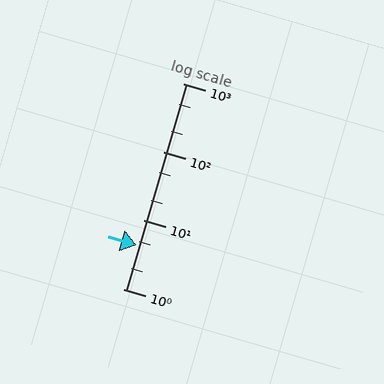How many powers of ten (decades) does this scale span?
The scale spans 3 decades, from 1 to 1000.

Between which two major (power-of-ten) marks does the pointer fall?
The pointer is between 1 and 10.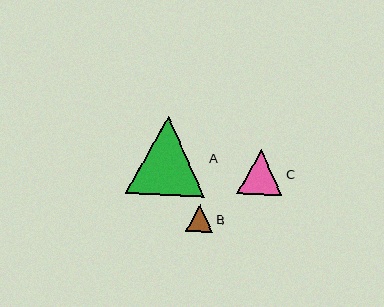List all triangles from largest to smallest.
From largest to smallest: A, C, B.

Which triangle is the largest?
Triangle A is the largest with a size of approximately 79 pixels.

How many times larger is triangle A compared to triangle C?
Triangle A is approximately 1.7 times the size of triangle C.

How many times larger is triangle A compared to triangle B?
Triangle A is approximately 2.9 times the size of triangle B.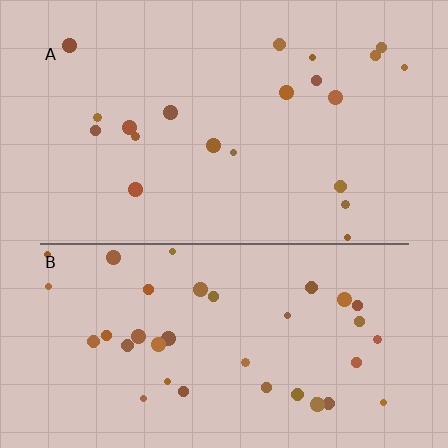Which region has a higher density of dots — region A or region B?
B (the bottom).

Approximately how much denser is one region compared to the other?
Approximately 1.9× — region B over region A.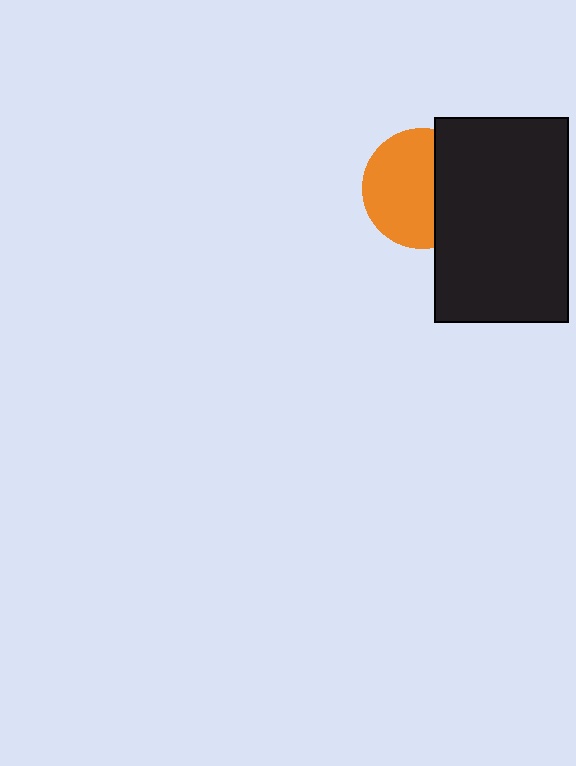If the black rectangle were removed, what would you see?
You would see the complete orange circle.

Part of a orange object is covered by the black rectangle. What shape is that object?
It is a circle.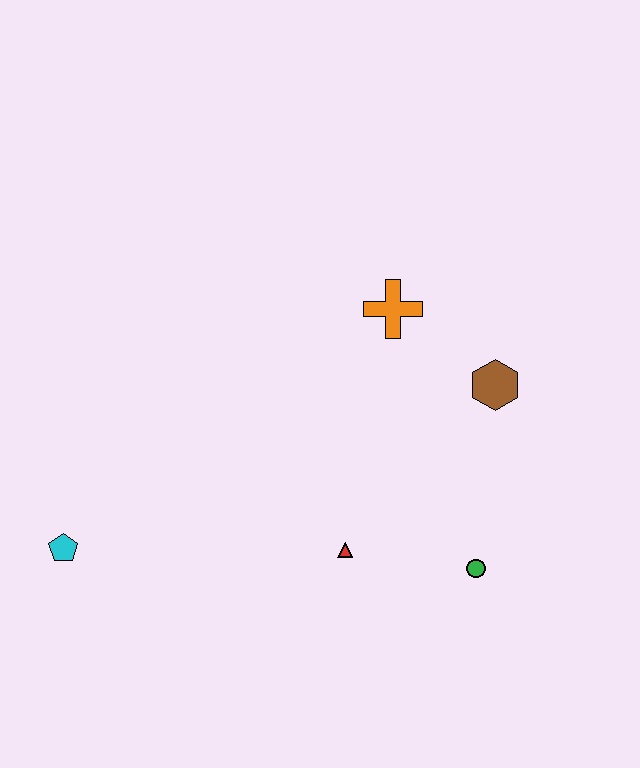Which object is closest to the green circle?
The red triangle is closest to the green circle.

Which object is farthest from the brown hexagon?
The cyan pentagon is farthest from the brown hexagon.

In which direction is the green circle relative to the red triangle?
The green circle is to the right of the red triangle.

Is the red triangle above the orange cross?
No